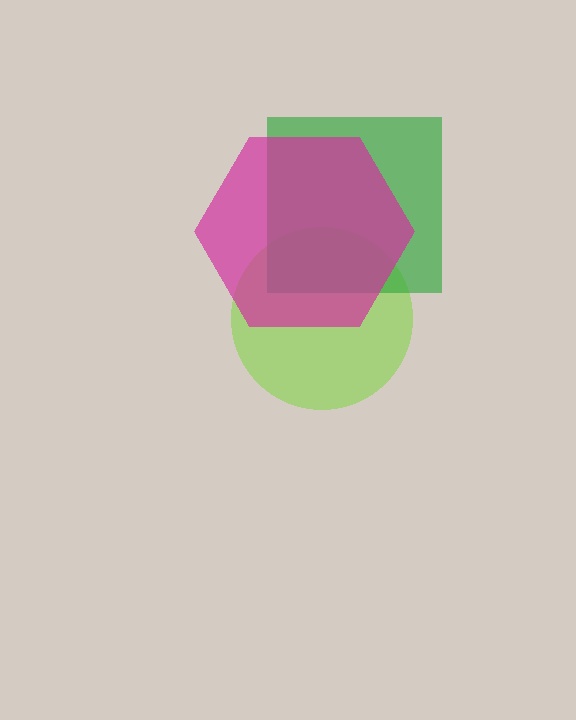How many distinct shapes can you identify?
There are 3 distinct shapes: a lime circle, a green square, a magenta hexagon.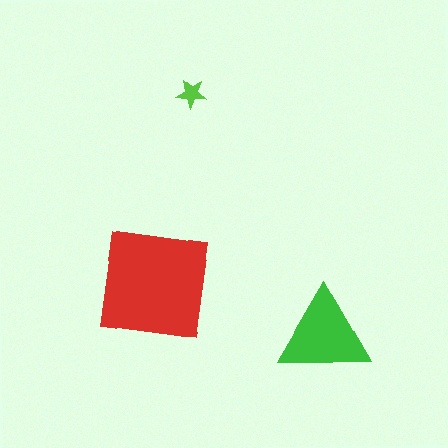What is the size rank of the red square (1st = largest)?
1st.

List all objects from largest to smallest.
The red square, the green triangle, the lime star.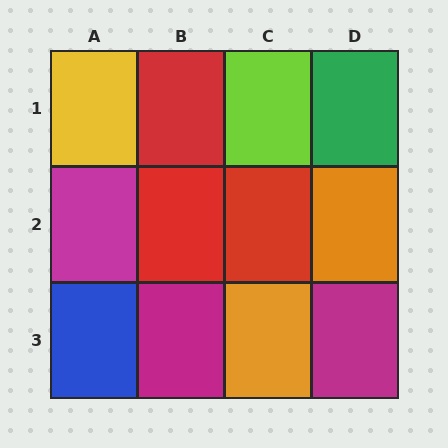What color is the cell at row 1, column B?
Red.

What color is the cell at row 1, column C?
Lime.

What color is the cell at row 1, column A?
Yellow.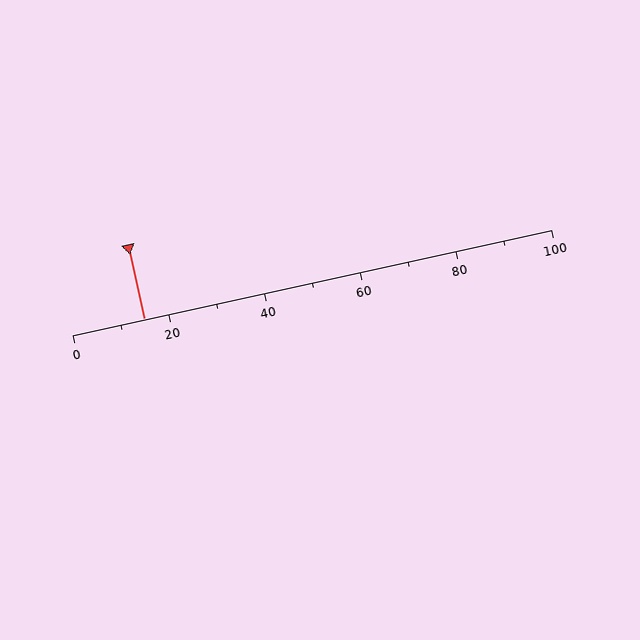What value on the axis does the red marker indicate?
The marker indicates approximately 15.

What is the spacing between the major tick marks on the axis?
The major ticks are spaced 20 apart.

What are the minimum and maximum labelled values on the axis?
The axis runs from 0 to 100.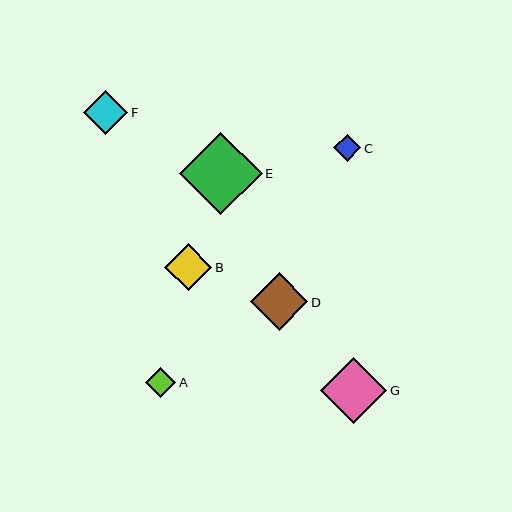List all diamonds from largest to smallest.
From largest to smallest: E, G, D, B, F, A, C.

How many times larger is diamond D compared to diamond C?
Diamond D is approximately 2.1 times the size of diamond C.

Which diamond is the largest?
Diamond E is the largest with a size of approximately 83 pixels.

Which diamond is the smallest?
Diamond C is the smallest with a size of approximately 27 pixels.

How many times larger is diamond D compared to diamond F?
Diamond D is approximately 1.3 times the size of diamond F.